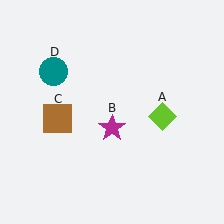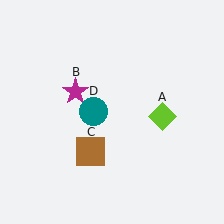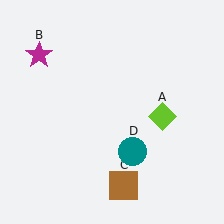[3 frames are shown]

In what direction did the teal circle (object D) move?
The teal circle (object D) moved down and to the right.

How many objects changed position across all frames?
3 objects changed position: magenta star (object B), brown square (object C), teal circle (object D).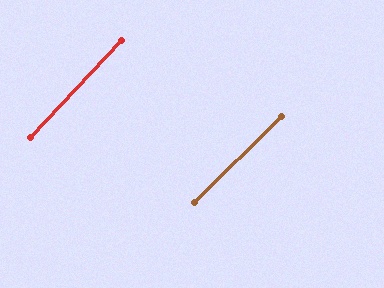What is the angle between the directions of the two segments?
Approximately 2 degrees.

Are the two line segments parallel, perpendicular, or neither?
Parallel — their directions differ by only 1.9°.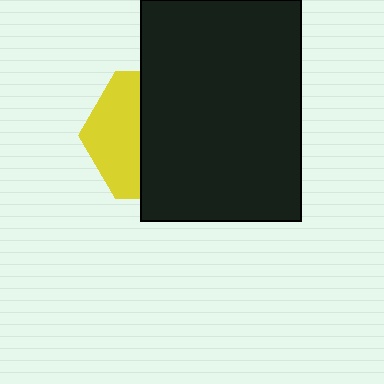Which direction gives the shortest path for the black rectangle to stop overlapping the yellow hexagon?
Moving right gives the shortest separation.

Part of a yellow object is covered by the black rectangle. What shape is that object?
It is a hexagon.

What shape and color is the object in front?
The object in front is a black rectangle.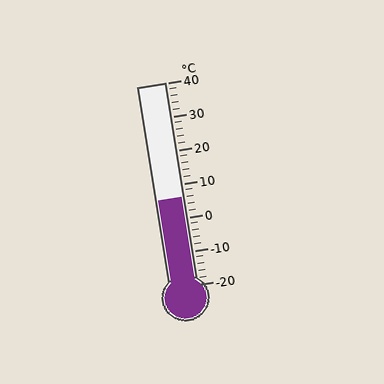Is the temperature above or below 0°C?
The temperature is above 0°C.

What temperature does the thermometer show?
The thermometer shows approximately 6°C.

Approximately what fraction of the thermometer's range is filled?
The thermometer is filled to approximately 45% of its range.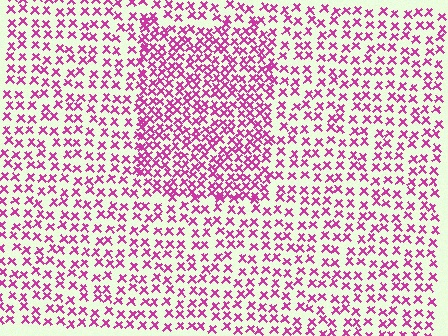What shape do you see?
I see a rectangle.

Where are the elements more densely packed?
The elements are more densely packed inside the rectangle boundary.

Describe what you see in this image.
The image contains small magenta elements arranged at two different densities. A rectangle-shaped region is visible where the elements are more densely packed than the surrounding area.